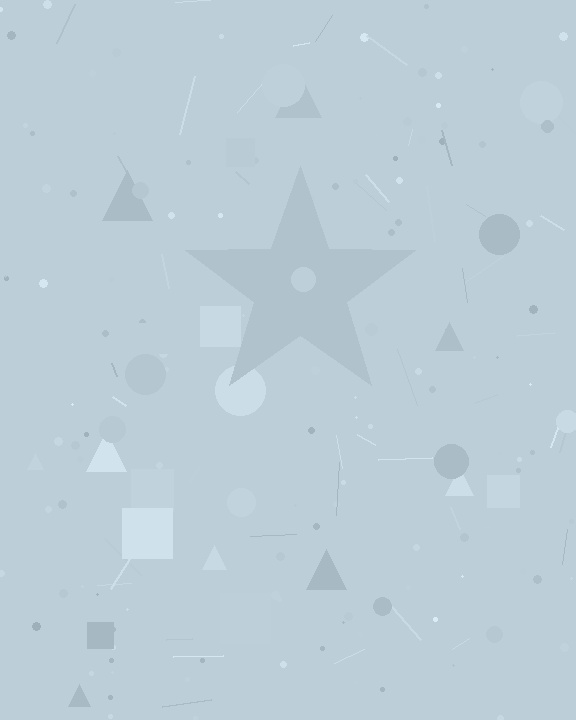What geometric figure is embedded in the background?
A star is embedded in the background.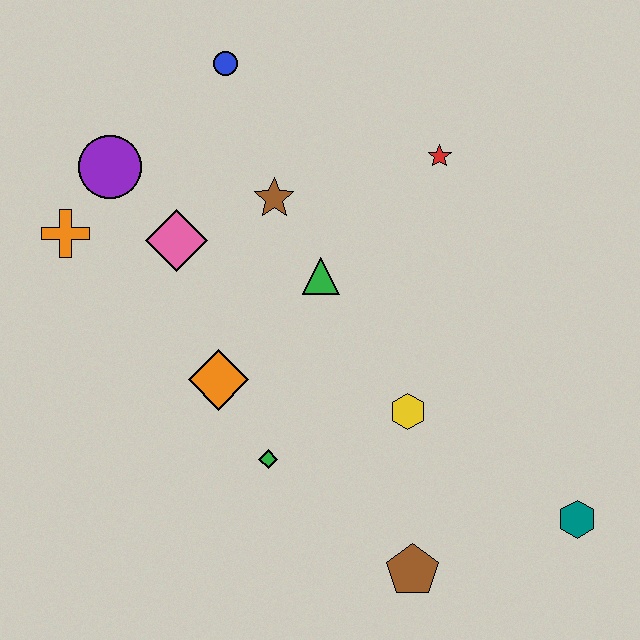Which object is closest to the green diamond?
The orange diamond is closest to the green diamond.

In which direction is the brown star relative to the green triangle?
The brown star is above the green triangle.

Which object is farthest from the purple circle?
The teal hexagon is farthest from the purple circle.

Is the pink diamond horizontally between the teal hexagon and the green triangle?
No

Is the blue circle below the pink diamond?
No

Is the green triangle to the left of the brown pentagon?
Yes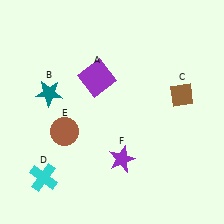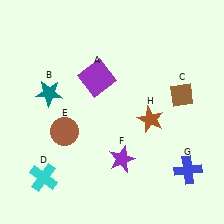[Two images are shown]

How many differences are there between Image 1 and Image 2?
There are 2 differences between the two images.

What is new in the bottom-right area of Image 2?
A blue cross (G) was added in the bottom-right area of Image 2.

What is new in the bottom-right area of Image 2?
A brown star (H) was added in the bottom-right area of Image 2.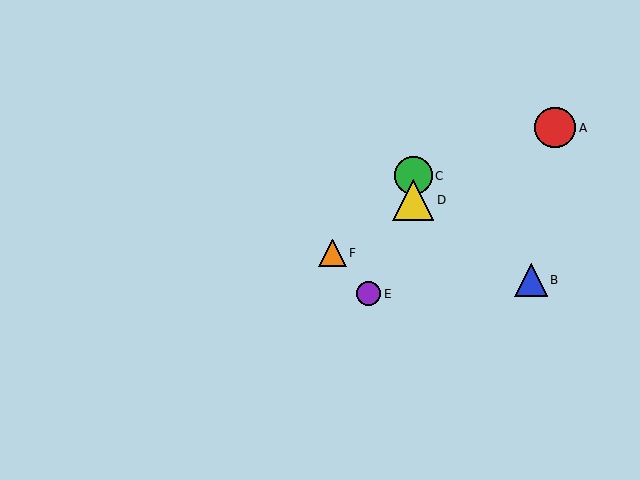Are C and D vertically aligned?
Yes, both are at x≈413.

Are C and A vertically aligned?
No, C is at x≈413 and A is at x≈555.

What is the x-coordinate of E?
Object E is at x≈369.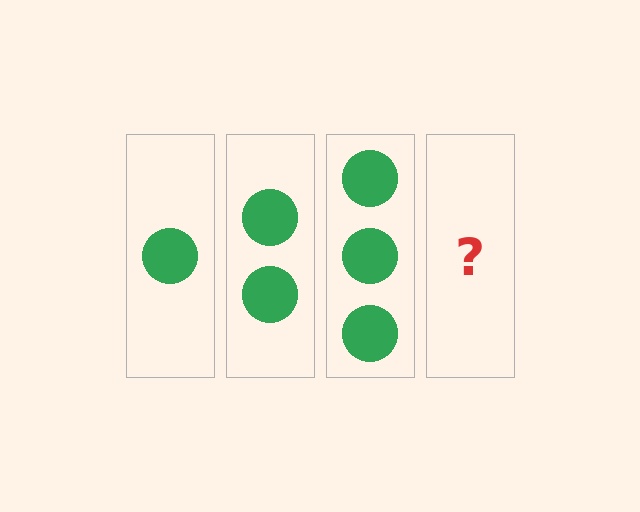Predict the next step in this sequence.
The next step is 4 circles.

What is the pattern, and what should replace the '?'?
The pattern is that each step adds one more circle. The '?' should be 4 circles.